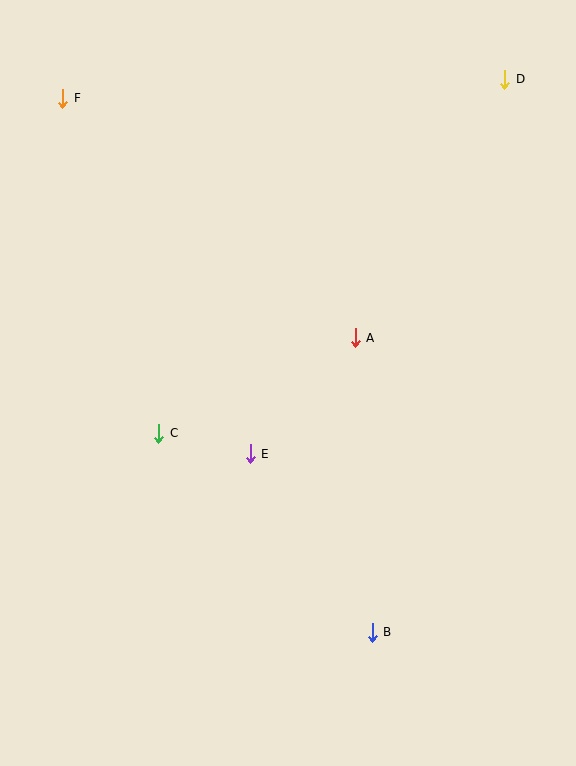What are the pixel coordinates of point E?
Point E is at (250, 454).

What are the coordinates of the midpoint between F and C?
The midpoint between F and C is at (111, 266).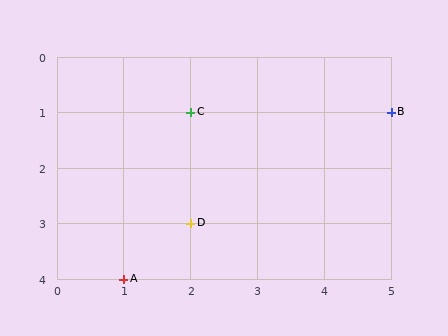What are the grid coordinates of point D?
Point D is at grid coordinates (2, 3).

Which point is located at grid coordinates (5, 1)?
Point B is at (5, 1).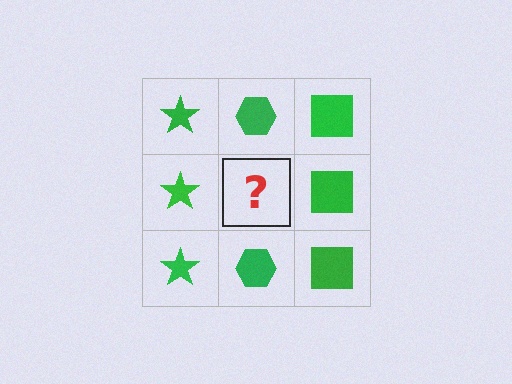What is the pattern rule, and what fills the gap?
The rule is that each column has a consistent shape. The gap should be filled with a green hexagon.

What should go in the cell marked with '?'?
The missing cell should contain a green hexagon.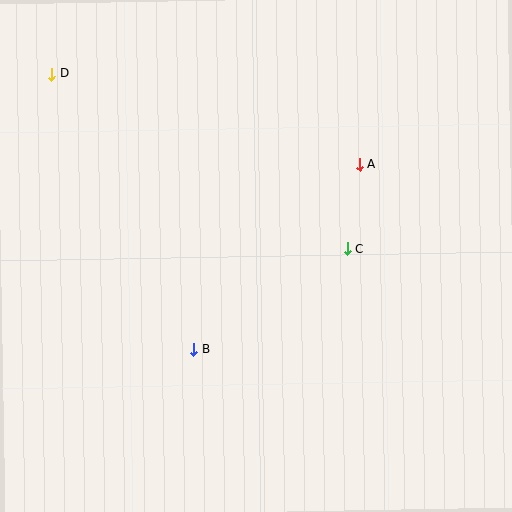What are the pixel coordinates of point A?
Point A is at (359, 165).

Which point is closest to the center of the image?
Point C at (347, 249) is closest to the center.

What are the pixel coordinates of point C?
Point C is at (347, 249).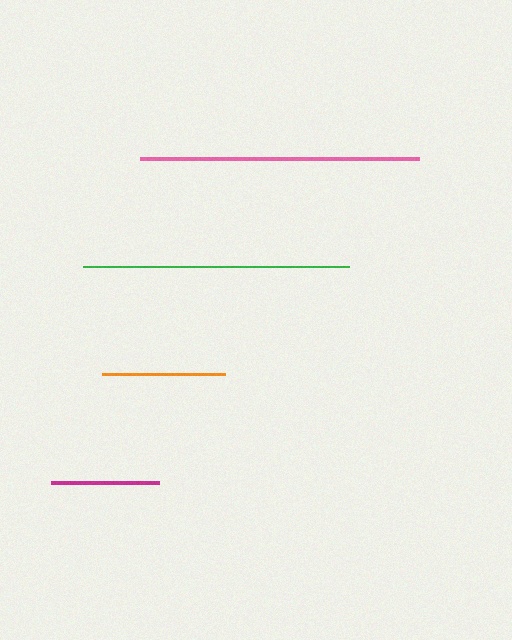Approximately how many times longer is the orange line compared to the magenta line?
The orange line is approximately 1.1 times the length of the magenta line.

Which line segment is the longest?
The pink line is the longest at approximately 279 pixels.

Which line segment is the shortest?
The magenta line is the shortest at approximately 108 pixels.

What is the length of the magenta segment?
The magenta segment is approximately 108 pixels long.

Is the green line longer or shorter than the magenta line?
The green line is longer than the magenta line.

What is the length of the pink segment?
The pink segment is approximately 279 pixels long.